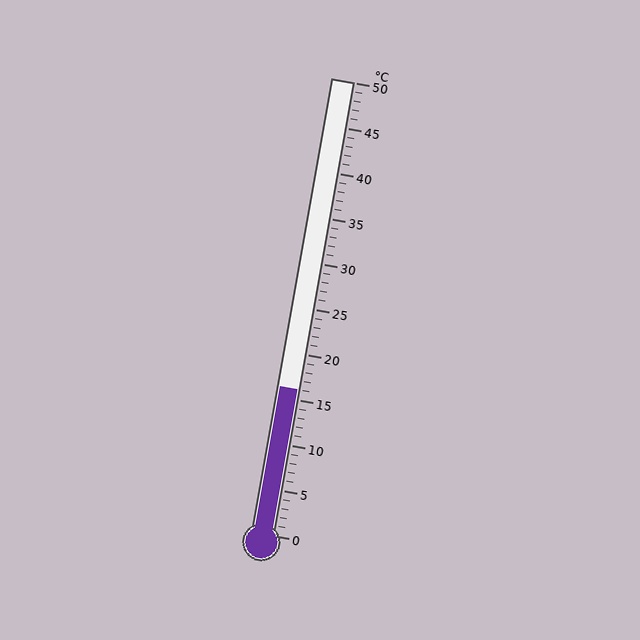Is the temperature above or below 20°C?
The temperature is below 20°C.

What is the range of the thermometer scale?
The thermometer scale ranges from 0°C to 50°C.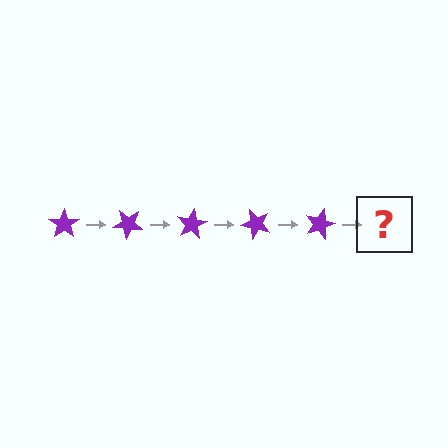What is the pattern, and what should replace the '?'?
The pattern is that the star rotates 40 degrees each step. The '?' should be a purple star rotated 200 degrees.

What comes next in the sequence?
The next element should be a purple star rotated 200 degrees.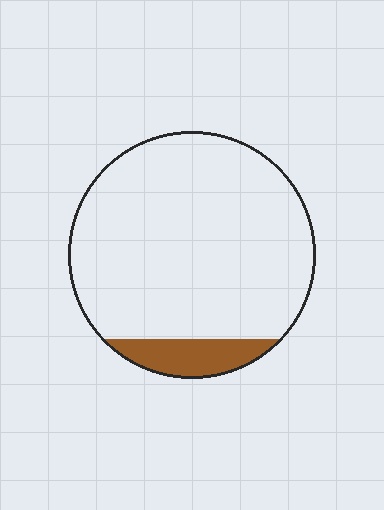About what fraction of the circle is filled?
About one tenth (1/10).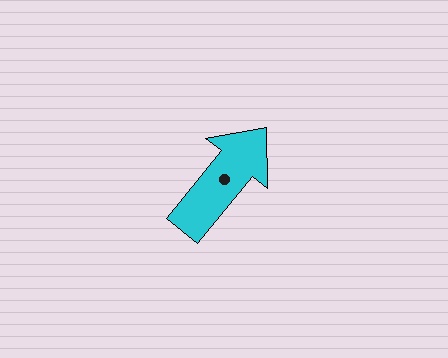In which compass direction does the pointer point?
Northeast.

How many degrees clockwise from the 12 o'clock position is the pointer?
Approximately 39 degrees.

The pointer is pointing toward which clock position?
Roughly 1 o'clock.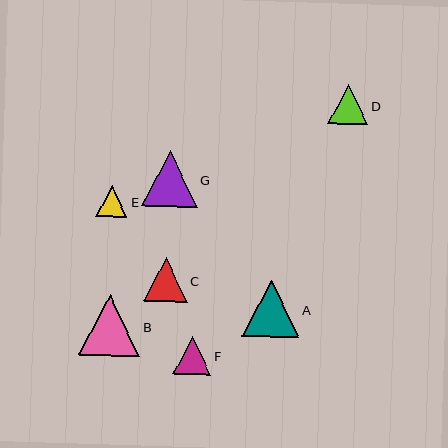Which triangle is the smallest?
Triangle E is the smallest with a size of approximately 31 pixels.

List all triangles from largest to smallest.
From largest to smallest: B, A, G, C, D, F, E.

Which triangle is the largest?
Triangle B is the largest with a size of approximately 61 pixels.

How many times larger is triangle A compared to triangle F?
Triangle A is approximately 1.5 times the size of triangle F.